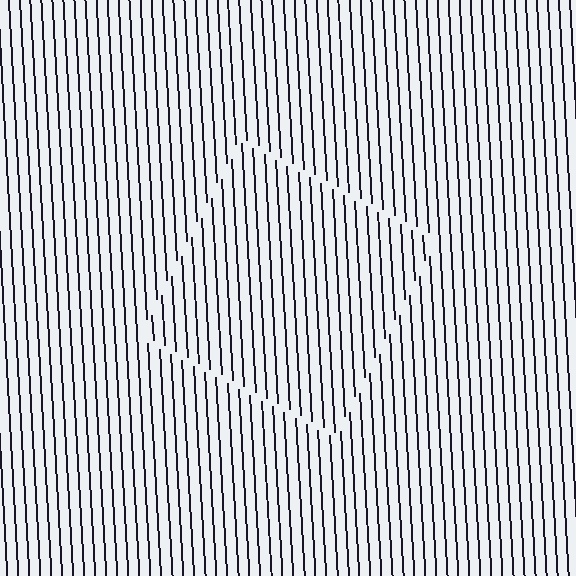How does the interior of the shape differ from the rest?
The interior of the shape contains the same grating, shifted by half a period — the contour is defined by the phase discontinuity where line-ends from the inner and outer gratings abut.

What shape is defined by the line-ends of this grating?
An illusory square. The interior of the shape contains the same grating, shifted by half a period — the contour is defined by the phase discontinuity where line-ends from the inner and outer gratings abut.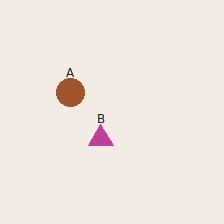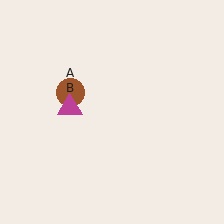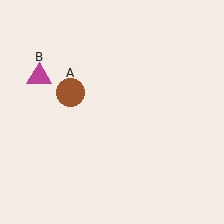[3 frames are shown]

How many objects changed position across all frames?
1 object changed position: magenta triangle (object B).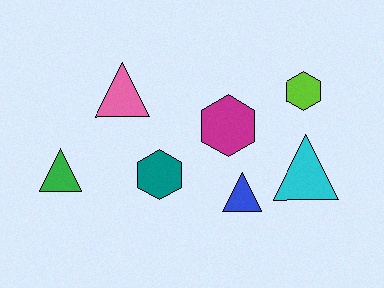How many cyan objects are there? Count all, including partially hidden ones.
There is 1 cyan object.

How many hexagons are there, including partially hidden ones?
There are 3 hexagons.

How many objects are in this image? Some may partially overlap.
There are 7 objects.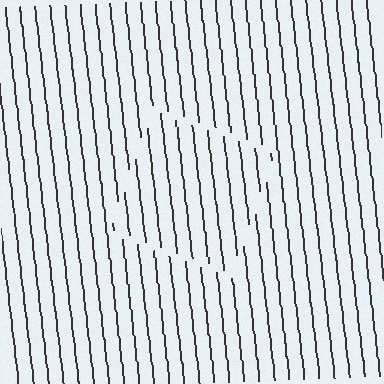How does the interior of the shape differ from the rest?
The interior of the shape contains the same grating, shifted by half a period — the contour is defined by the phase discontinuity where line-ends from the inner and outer gratings abut.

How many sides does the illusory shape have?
4 sides — the line-ends trace a square.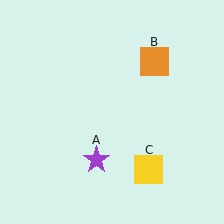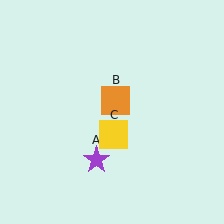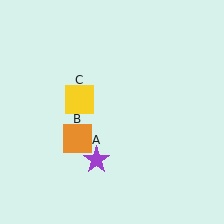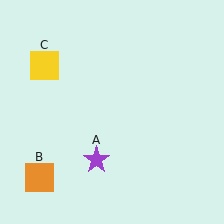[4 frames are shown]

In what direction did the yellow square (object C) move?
The yellow square (object C) moved up and to the left.